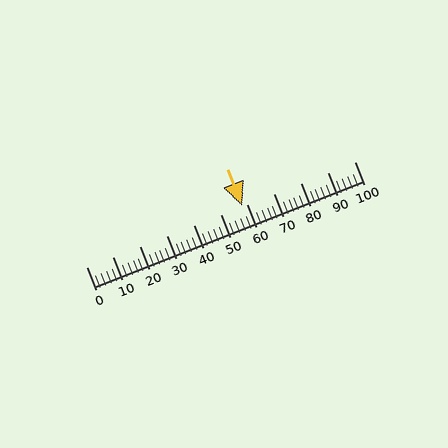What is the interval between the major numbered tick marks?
The major tick marks are spaced 10 units apart.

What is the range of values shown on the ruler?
The ruler shows values from 0 to 100.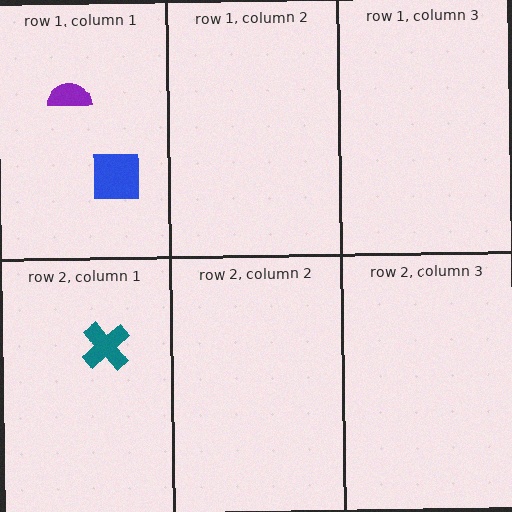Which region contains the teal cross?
The row 2, column 1 region.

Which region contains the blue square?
The row 1, column 1 region.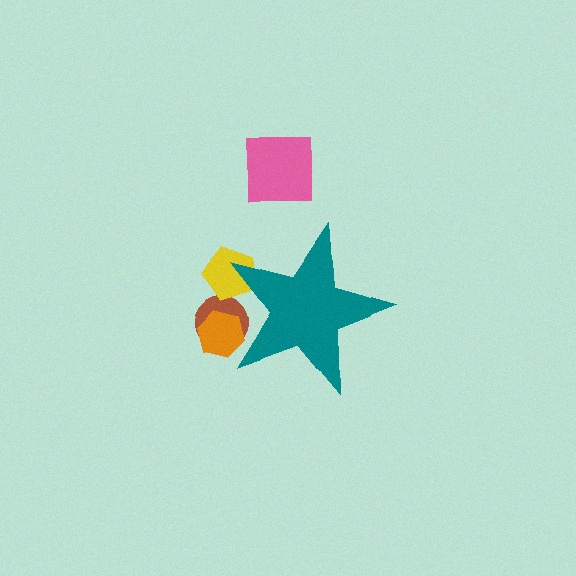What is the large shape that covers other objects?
A teal star.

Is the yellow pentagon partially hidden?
Yes, the yellow pentagon is partially hidden behind the teal star.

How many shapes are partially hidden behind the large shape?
3 shapes are partially hidden.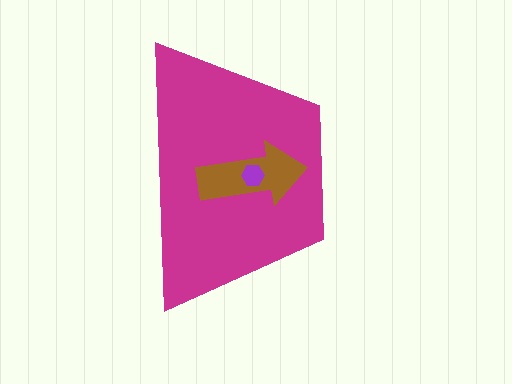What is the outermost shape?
The magenta trapezoid.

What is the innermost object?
The purple hexagon.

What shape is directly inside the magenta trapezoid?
The brown arrow.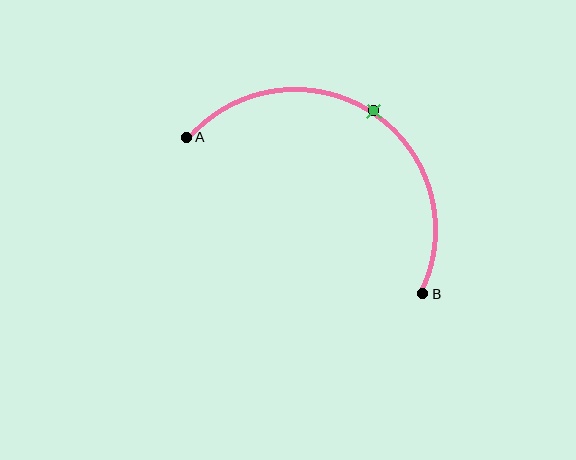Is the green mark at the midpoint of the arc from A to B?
Yes. The green mark lies on the arc at equal arc-length from both A and B — it is the arc midpoint.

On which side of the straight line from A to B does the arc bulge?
The arc bulges above the straight line connecting A and B.